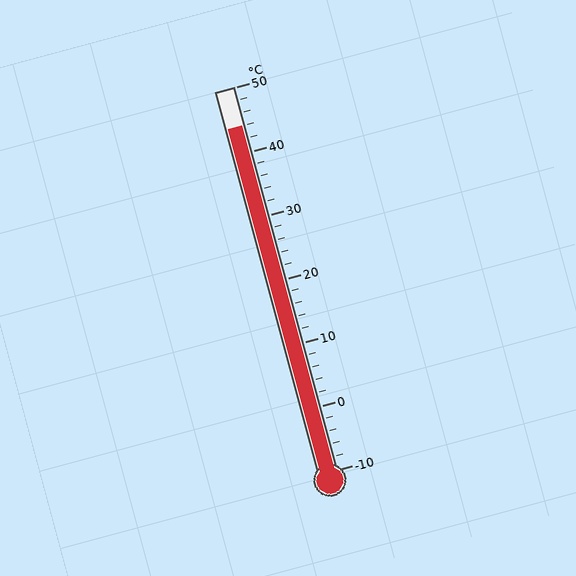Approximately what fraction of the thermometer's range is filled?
The thermometer is filled to approximately 90% of its range.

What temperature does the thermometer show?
The thermometer shows approximately 44°C.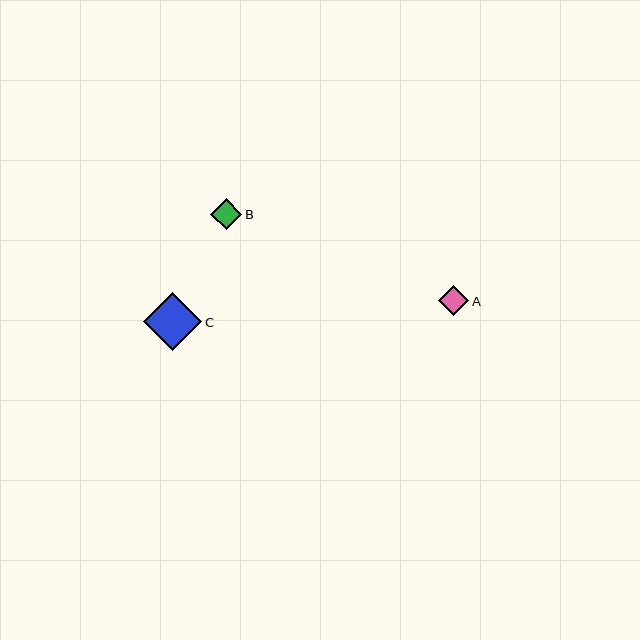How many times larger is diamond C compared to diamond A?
Diamond C is approximately 1.9 times the size of diamond A.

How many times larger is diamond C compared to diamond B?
Diamond C is approximately 1.9 times the size of diamond B.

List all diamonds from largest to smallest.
From largest to smallest: C, B, A.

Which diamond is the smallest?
Diamond A is the smallest with a size of approximately 30 pixels.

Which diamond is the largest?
Diamond C is the largest with a size of approximately 58 pixels.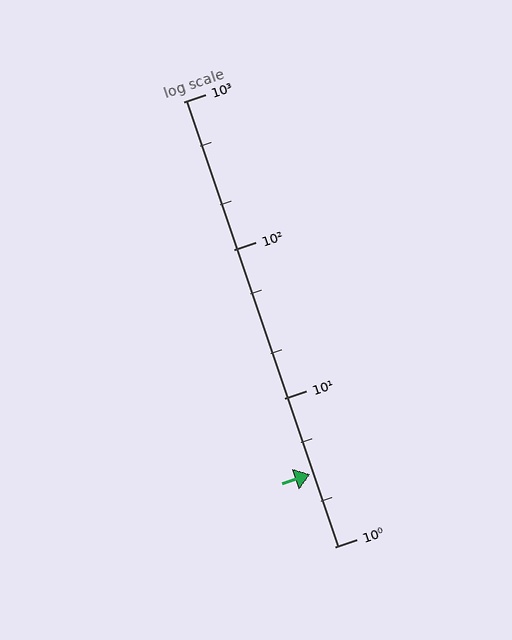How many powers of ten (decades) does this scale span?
The scale spans 3 decades, from 1 to 1000.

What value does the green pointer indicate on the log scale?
The pointer indicates approximately 3.1.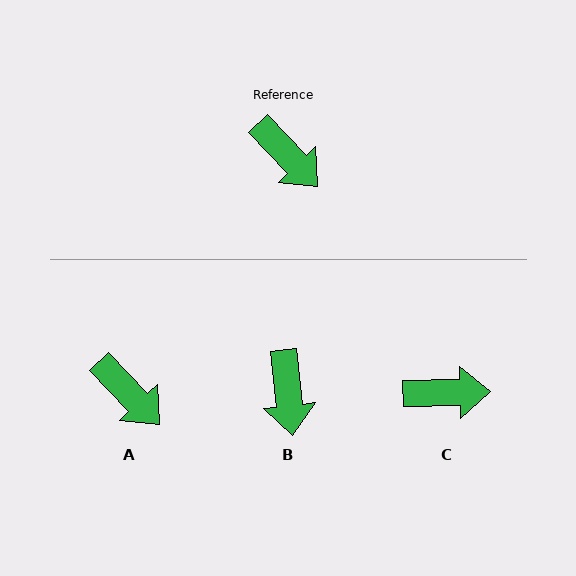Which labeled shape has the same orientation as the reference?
A.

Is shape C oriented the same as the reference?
No, it is off by about 48 degrees.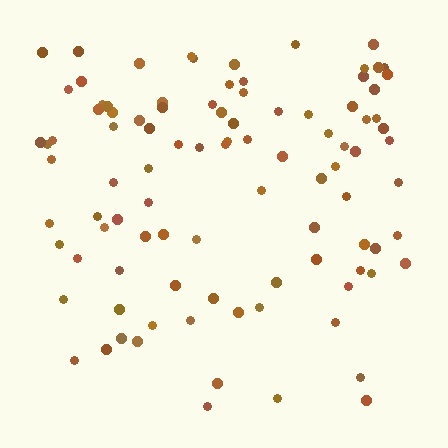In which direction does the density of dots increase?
From bottom to top, with the top side densest.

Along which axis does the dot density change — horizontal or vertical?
Vertical.